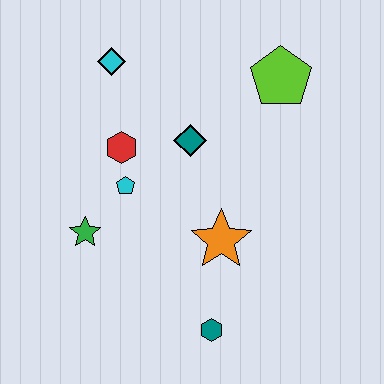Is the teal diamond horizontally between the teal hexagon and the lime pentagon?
No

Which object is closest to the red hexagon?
The cyan pentagon is closest to the red hexagon.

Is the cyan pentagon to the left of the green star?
No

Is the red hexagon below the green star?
No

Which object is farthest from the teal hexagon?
The cyan diamond is farthest from the teal hexagon.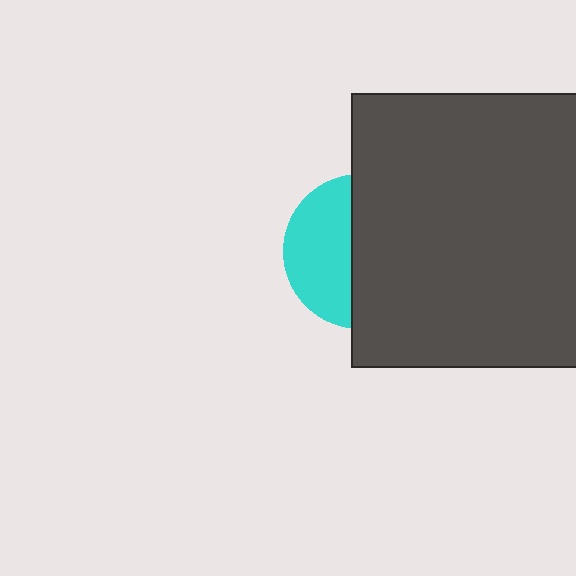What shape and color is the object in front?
The object in front is a dark gray rectangle.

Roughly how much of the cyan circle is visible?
A small part of it is visible (roughly 43%).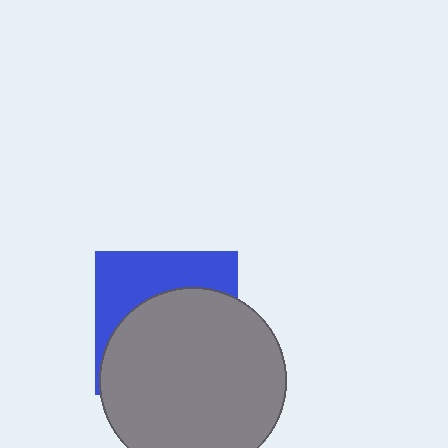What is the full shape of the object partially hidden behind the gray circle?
The partially hidden object is a blue square.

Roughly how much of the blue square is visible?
A small part of it is visible (roughly 37%).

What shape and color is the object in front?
The object in front is a gray circle.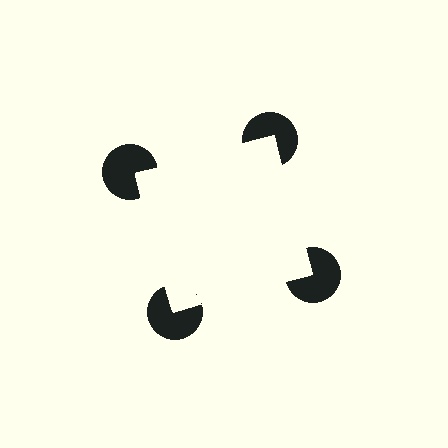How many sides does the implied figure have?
4 sides.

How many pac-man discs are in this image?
There are 4 — one at each vertex of the illusory square.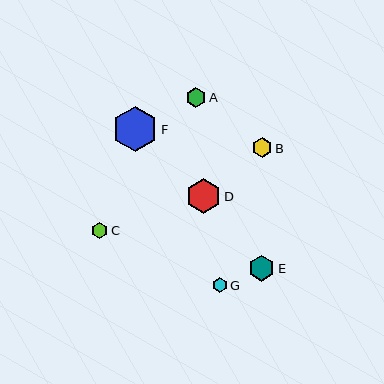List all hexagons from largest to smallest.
From largest to smallest: F, D, E, B, A, C, G.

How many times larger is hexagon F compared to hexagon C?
Hexagon F is approximately 2.9 times the size of hexagon C.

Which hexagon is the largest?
Hexagon F is the largest with a size of approximately 45 pixels.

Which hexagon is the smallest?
Hexagon G is the smallest with a size of approximately 15 pixels.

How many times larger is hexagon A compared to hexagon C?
Hexagon A is approximately 1.3 times the size of hexagon C.